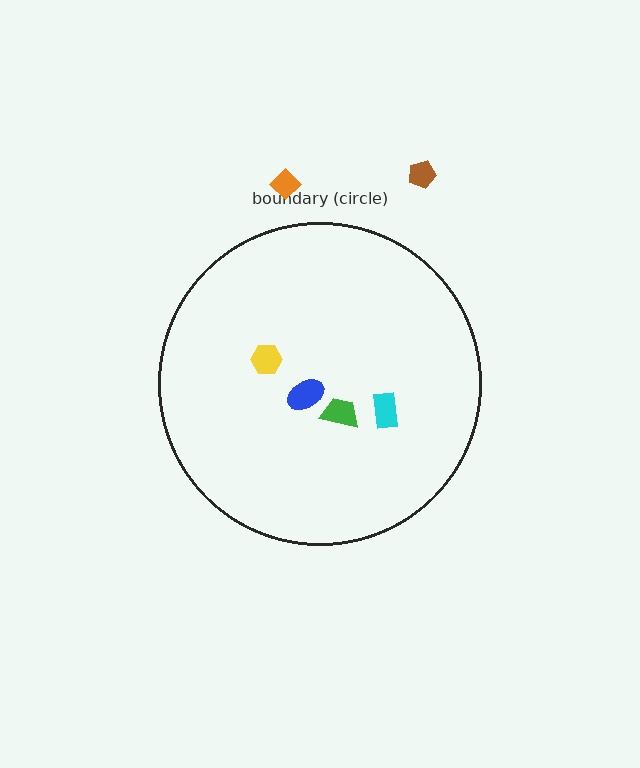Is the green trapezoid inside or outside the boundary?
Inside.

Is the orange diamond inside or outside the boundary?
Outside.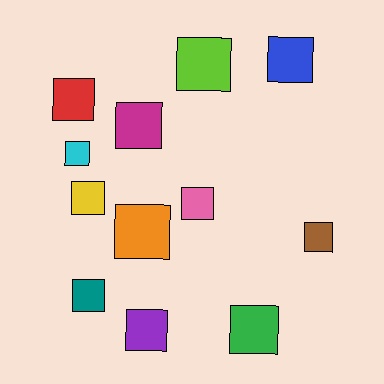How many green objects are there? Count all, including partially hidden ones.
There is 1 green object.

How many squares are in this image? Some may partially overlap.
There are 12 squares.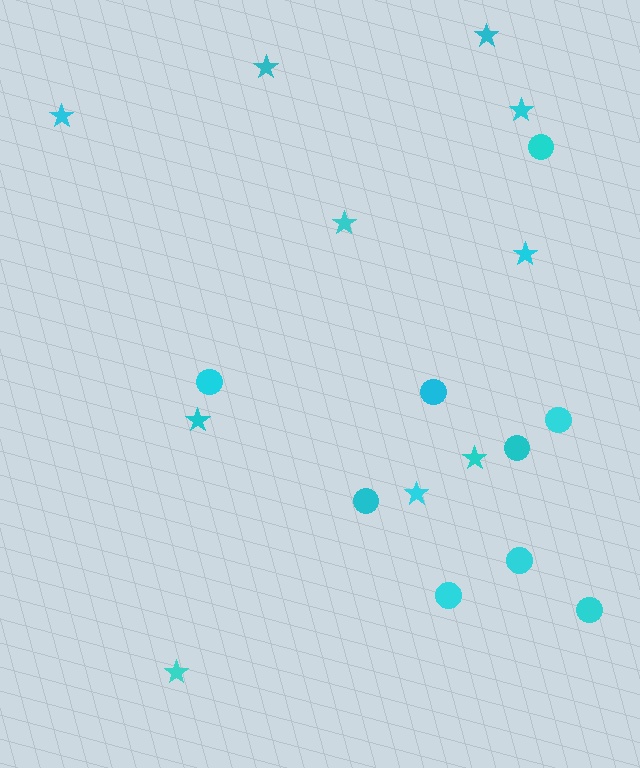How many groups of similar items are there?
There are 2 groups: one group of stars (10) and one group of circles (9).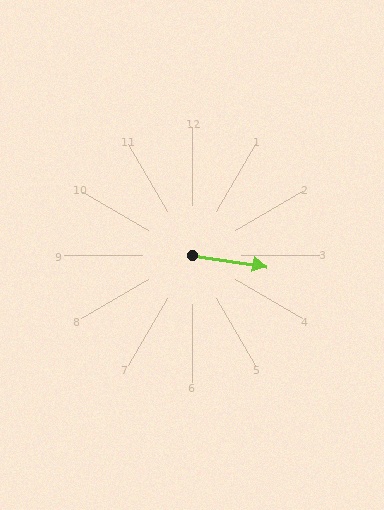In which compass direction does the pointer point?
East.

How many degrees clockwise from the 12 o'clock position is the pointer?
Approximately 99 degrees.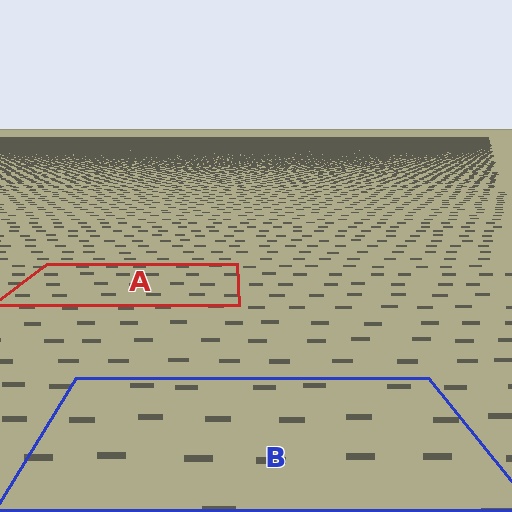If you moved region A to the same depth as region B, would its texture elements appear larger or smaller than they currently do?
They would appear larger. At a closer depth, the same texture elements are projected at a bigger on-screen size.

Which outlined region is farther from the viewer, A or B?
Region A is farther from the viewer — the texture elements inside it appear smaller and more densely packed.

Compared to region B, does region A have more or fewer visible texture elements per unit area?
Region A has more texture elements per unit area — they are packed more densely because it is farther away.